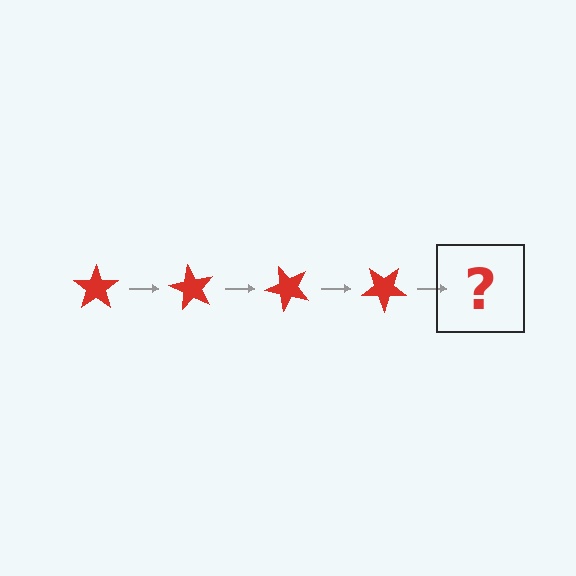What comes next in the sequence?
The next element should be a red star rotated 240 degrees.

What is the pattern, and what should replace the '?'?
The pattern is that the star rotates 60 degrees each step. The '?' should be a red star rotated 240 degrees.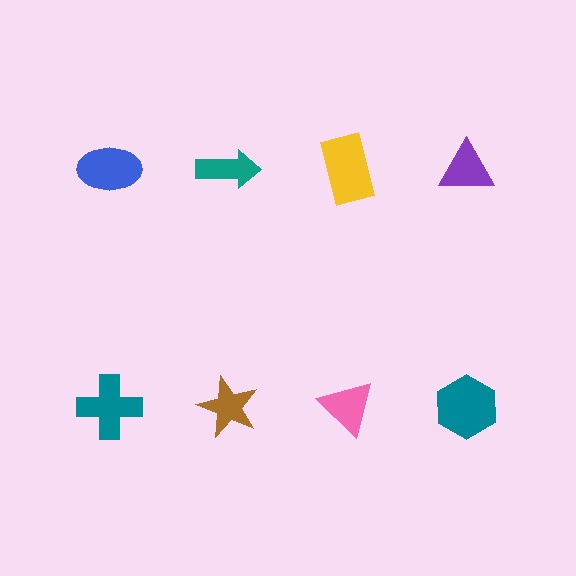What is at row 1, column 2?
A teal arrow.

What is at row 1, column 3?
A yellow rectangle.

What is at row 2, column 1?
A teal cross.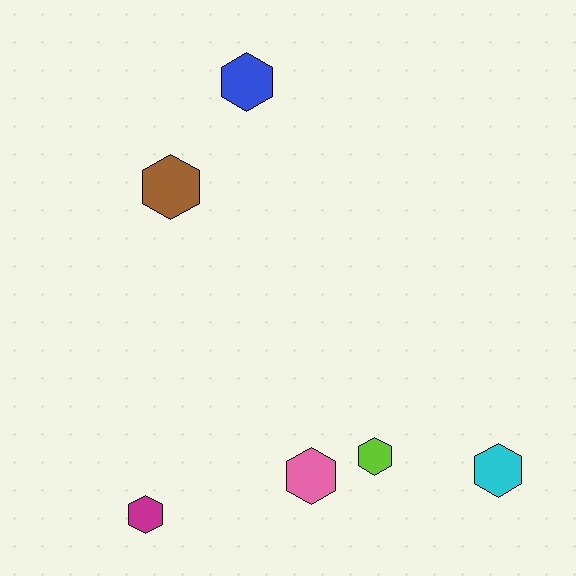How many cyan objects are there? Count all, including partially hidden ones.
There is 1 cyan object.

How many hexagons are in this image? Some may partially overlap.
There are 6 hexagons.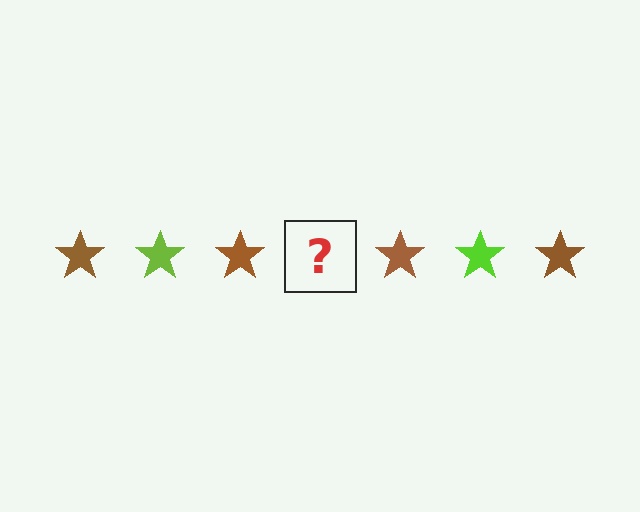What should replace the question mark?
The question mark should be replaced with a lime star.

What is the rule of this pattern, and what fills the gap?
The rule is that the pattern cycles through brown, lime stars. The gap should be filled with a lime star.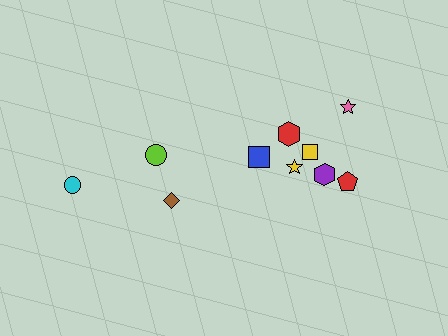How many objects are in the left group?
There are 3 objects.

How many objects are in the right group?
There are 7 objects.